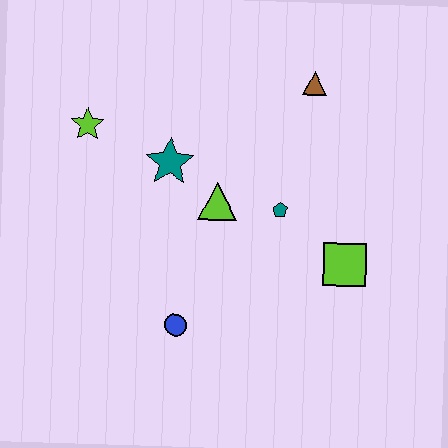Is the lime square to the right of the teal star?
Yes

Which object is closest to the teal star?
The lime triangle is closest to the teal star.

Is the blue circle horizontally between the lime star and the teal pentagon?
Yes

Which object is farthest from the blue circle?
The brown triangle is farthest from the blue circle.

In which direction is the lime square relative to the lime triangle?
The lime square is to the right of the lime triangle.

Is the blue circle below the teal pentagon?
Yes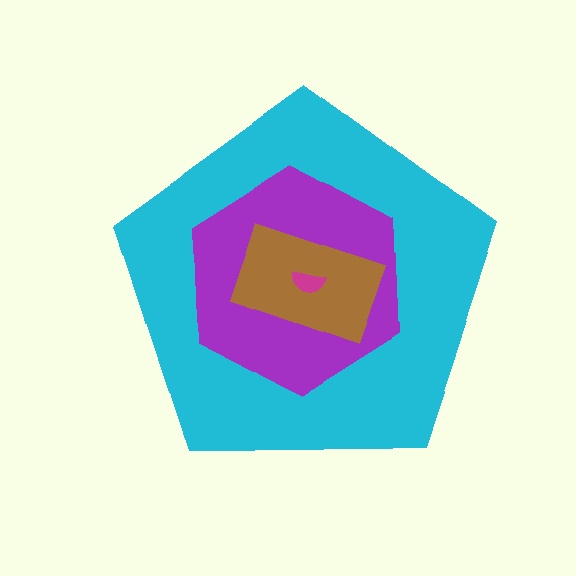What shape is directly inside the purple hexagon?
The brown rectangle.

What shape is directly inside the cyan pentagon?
The purple hexagon.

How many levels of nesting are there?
4.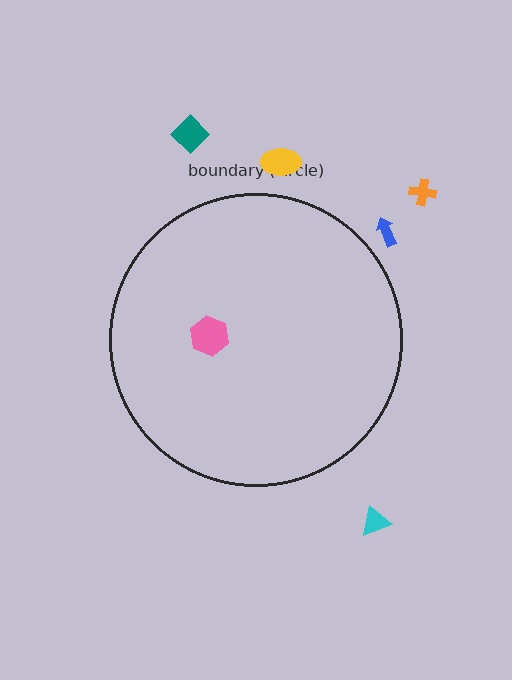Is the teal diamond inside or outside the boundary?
Outside.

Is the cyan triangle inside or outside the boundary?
Outside.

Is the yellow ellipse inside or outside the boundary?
Outside.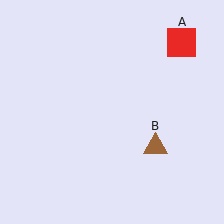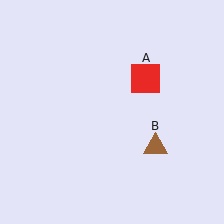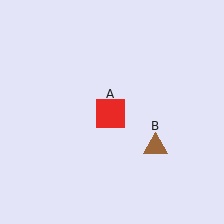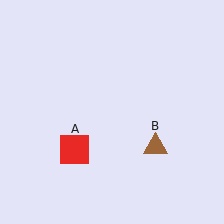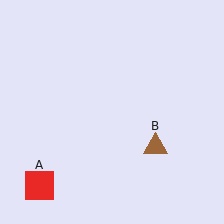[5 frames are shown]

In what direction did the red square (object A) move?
The red square (object A) moved down and to the left.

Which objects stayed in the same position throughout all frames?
Brown triangle (object B) remained stationary.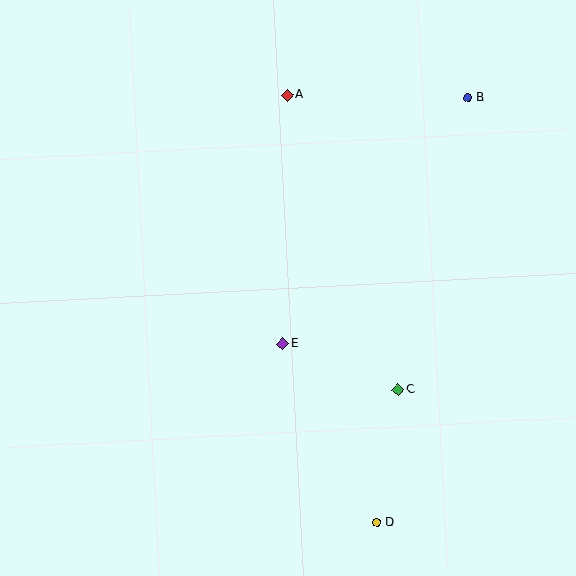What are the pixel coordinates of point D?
Point D is at (377, 522).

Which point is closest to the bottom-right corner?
Point D is closest to the bottom-right corner.